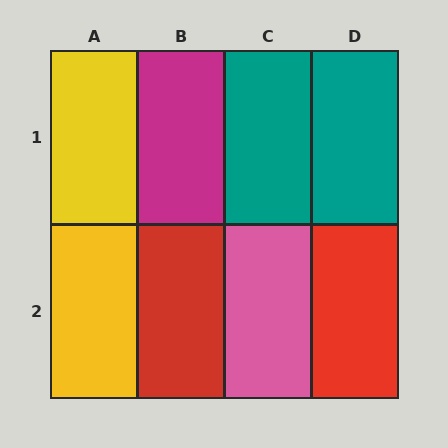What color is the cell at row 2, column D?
Red.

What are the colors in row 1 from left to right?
Yellow, magenta, teal, teal.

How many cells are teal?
2 cells are teal.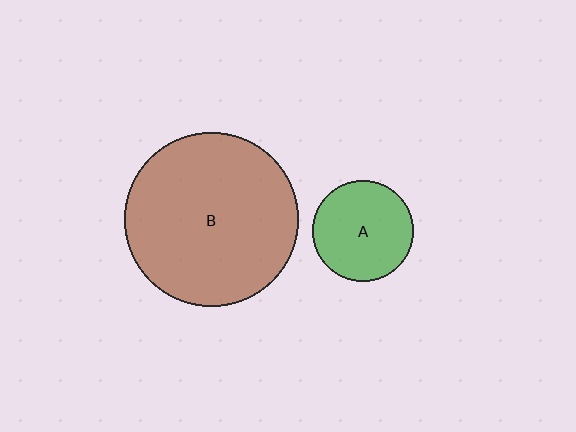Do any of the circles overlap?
No, none of the circles overlap.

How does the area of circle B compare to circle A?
Approximately 3.0 times.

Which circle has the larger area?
Circle B (brown).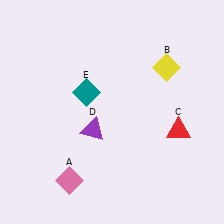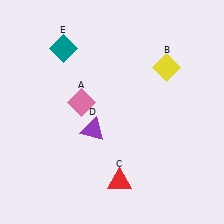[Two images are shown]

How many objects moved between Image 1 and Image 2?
3 objects moved between the two images.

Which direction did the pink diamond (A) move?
The pink diamond (A) moved up.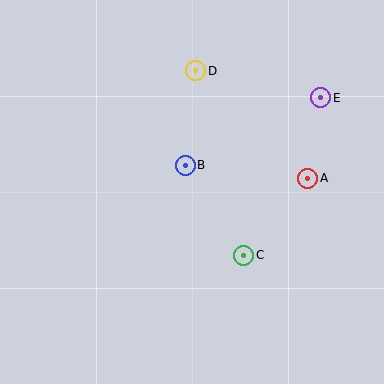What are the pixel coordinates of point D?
Point D is at (196, 71).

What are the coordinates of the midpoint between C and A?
The midpoint between C and A is at (276, 217).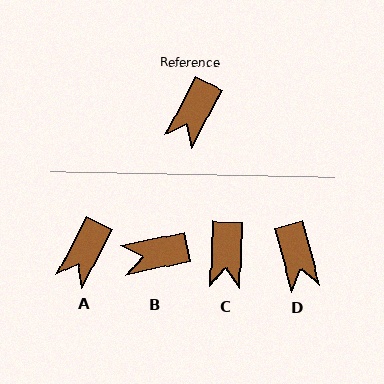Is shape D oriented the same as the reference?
No, it is off by about 43 degrees.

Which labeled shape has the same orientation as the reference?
A.